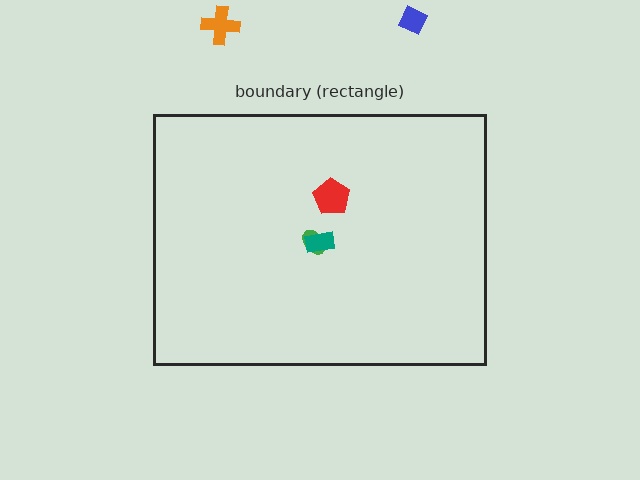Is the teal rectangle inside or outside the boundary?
Inside.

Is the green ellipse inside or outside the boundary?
Inside.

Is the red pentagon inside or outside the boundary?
Inside.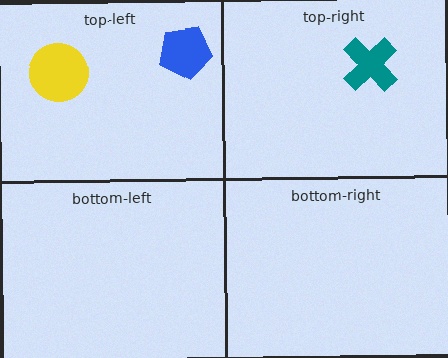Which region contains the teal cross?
The top-right region.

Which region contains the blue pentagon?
The top-left region.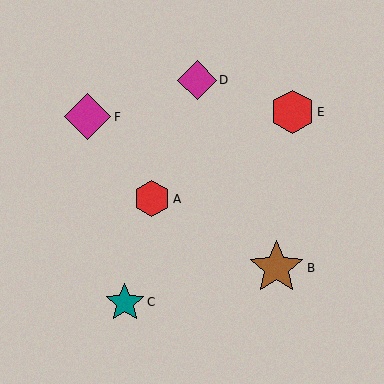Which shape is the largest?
The brown star (labeled B) is the largest.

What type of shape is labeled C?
Shape C is a teal star.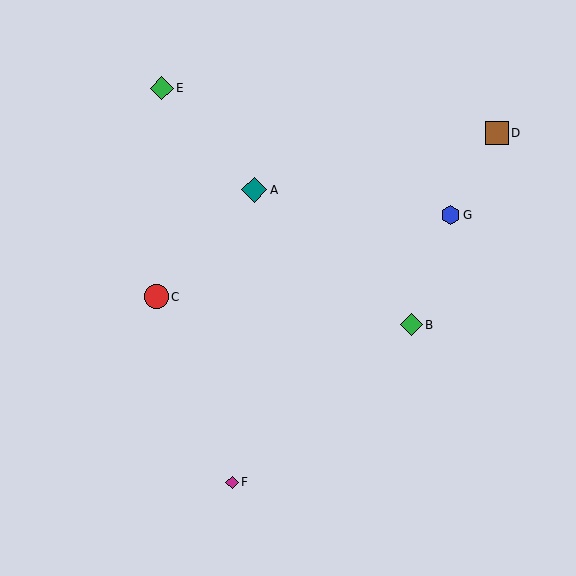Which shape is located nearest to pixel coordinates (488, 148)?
The brown square (labeled D) at (497, 133) is nearest to that location.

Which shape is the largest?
The teal diamond (labeled A) is the largest.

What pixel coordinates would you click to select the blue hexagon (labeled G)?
Click at (450, 215) to select the blue hexagon G.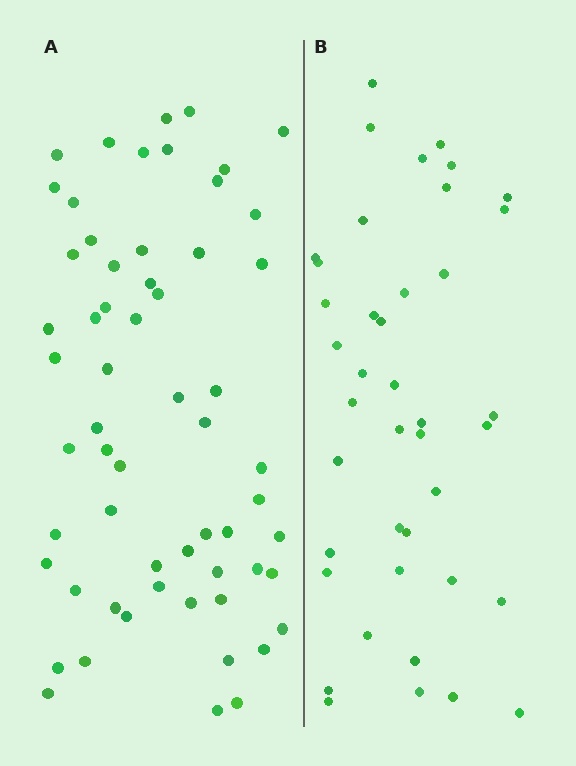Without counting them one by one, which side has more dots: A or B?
Region A (the left region) has more dots.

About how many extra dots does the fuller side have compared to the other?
Region A has approximately 20 more dots than region B.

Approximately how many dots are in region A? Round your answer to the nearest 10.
About 60 dots.